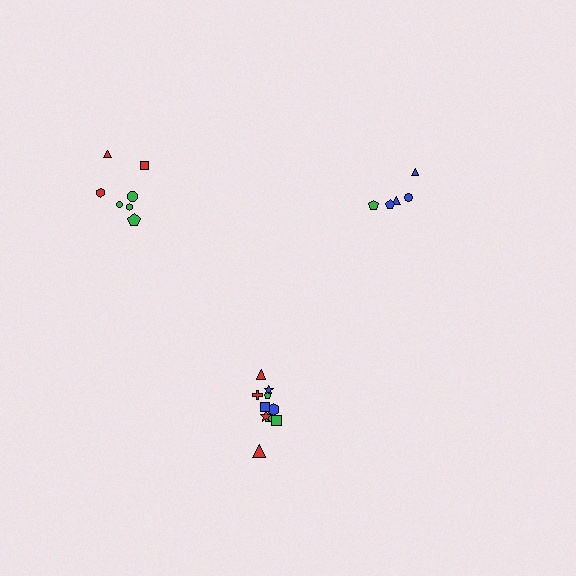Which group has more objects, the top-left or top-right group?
The top-left group.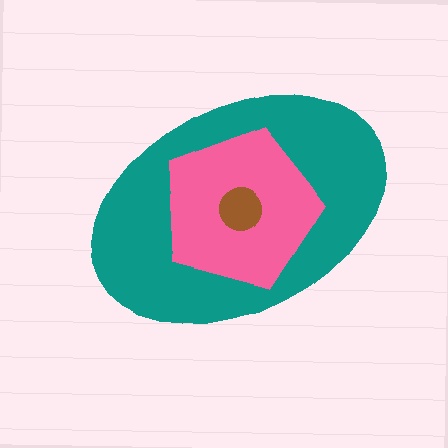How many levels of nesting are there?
3.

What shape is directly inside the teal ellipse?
The pink pentagon.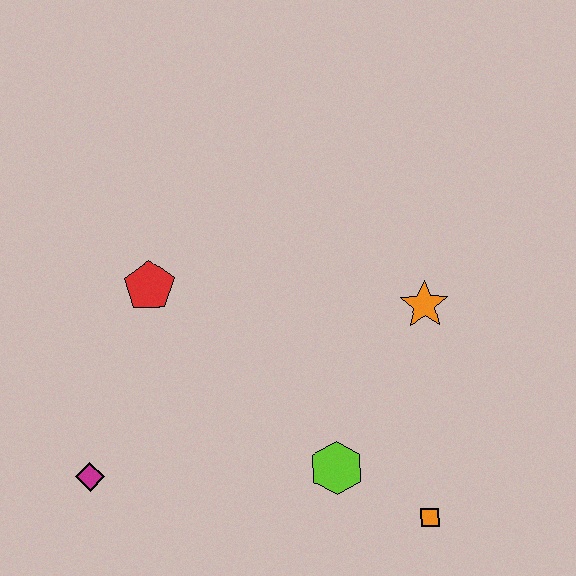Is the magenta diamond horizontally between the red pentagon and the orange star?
No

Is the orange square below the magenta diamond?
Yes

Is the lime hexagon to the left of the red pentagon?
No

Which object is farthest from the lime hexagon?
The red pentagon is farthest from the lime hexagon.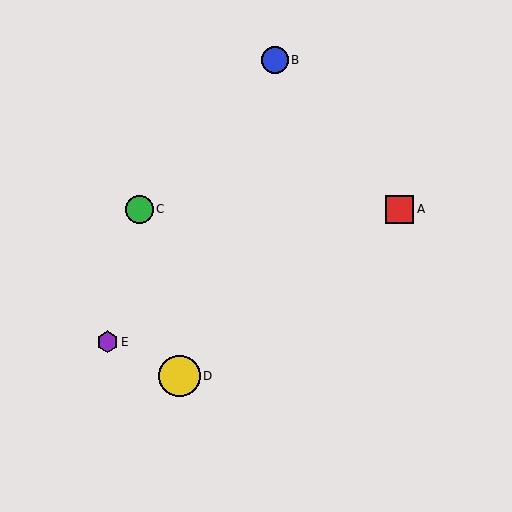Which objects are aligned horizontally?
Objects A, C are aligned horizontally.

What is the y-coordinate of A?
Object A is at y≈209.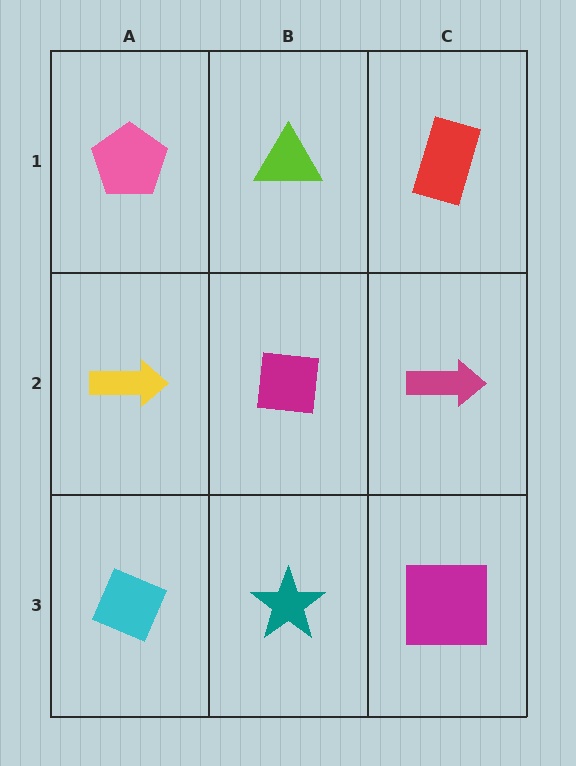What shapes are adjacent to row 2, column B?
A lime triangle (row 1, column B), a teal star (row 3, column B), a yellow arrow (row 2, column A), a magenta arrow (row 2, column C).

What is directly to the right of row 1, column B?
A red rectangle.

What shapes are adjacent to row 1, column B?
A magenta square (row 2, column B), a pink pentagon (row 1, column A), a red rectangle (row 1, column C).